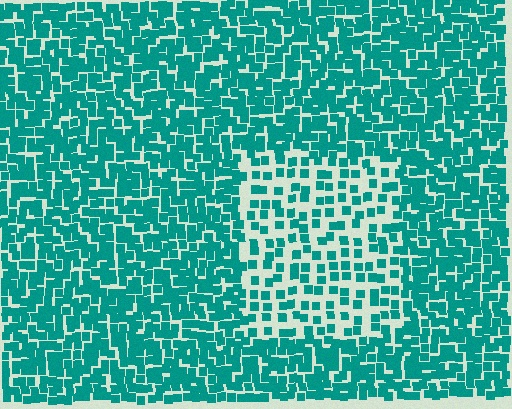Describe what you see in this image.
The image contains small teal elements arranged at two different densities. A rectangle-shaped region is visible where the elements are less densely packed than the surrounding area.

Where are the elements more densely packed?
The elements are more densely packed outside the rectangle boundary.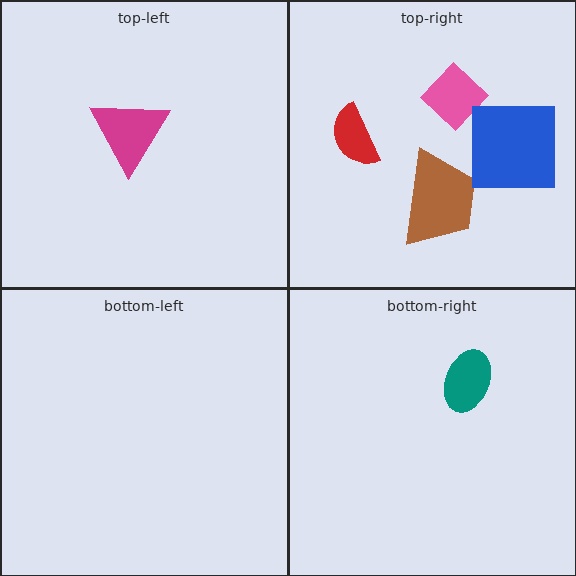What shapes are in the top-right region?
The brown trapezoid, the red semicircle, the pink diamond, the blue square.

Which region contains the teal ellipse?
The bottom-right region.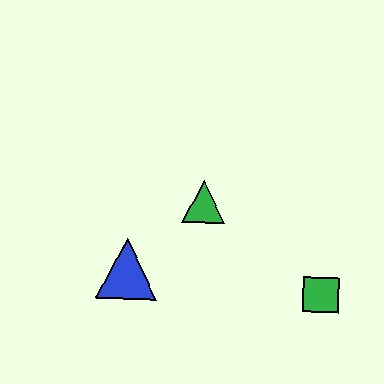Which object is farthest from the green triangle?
The green square is farthest from the green triangle.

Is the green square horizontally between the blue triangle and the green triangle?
No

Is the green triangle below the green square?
No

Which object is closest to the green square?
The green triangle is closest to the green square.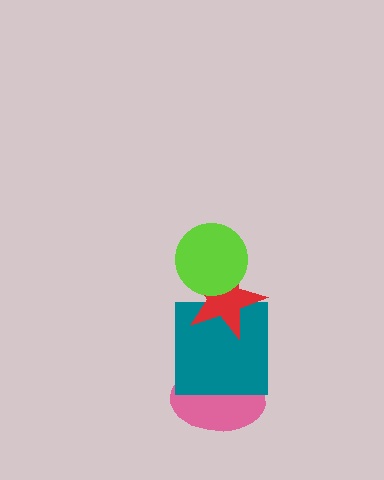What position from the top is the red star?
The red star is 2nd from the top.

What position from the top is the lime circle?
The lime circle is 1st from the top.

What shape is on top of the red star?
The lime circle is on top of the red star.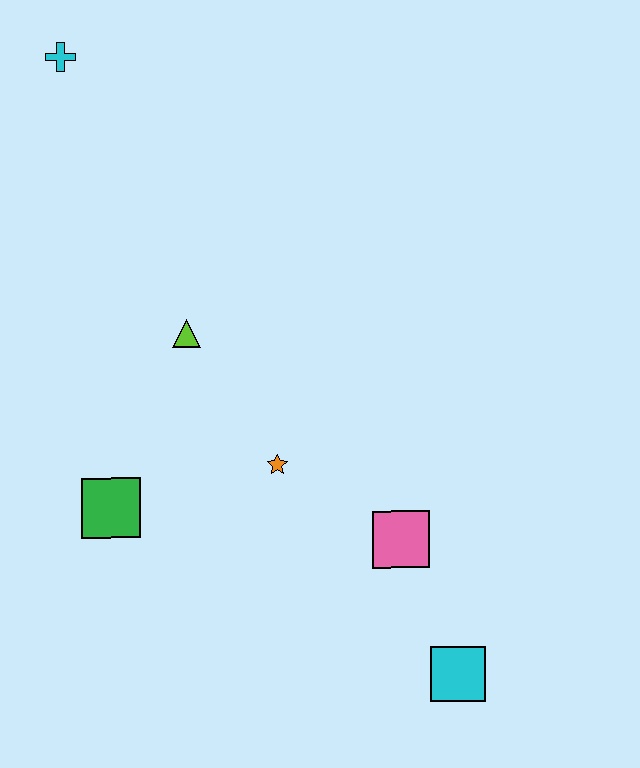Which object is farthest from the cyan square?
The cyan cross is farthest from the cyan square.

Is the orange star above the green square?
Yes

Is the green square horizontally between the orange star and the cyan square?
No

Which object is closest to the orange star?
The pink square is closest to the orange star.